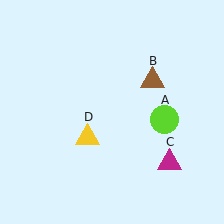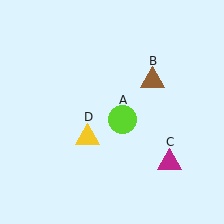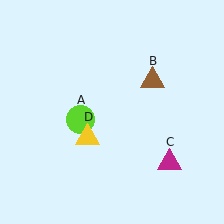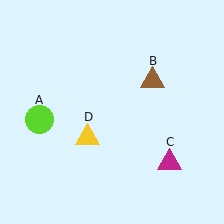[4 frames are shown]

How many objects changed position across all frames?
1 object changed position: lime circle (object A).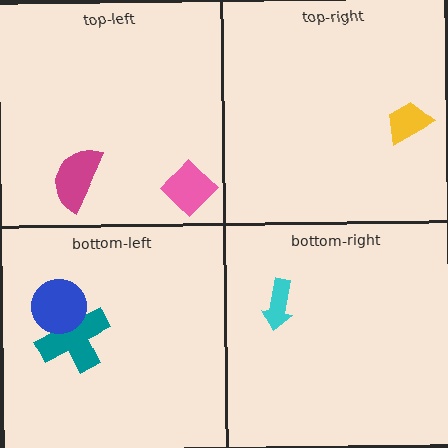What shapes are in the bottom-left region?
The teal cross, the blue circle.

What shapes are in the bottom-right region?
The cyan arrow.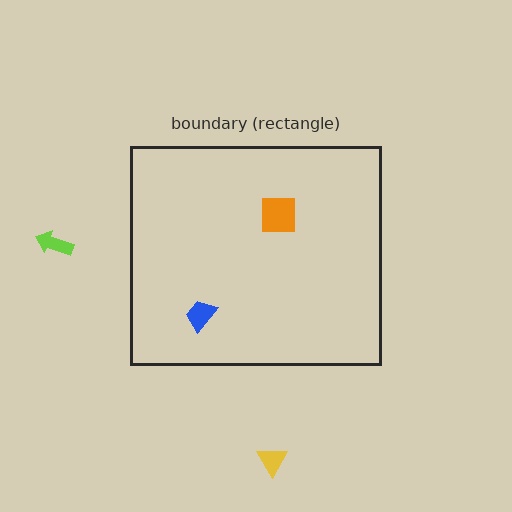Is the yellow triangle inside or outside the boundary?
Outside.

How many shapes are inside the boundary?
2 inside, 2 outside.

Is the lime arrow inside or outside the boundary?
Outside.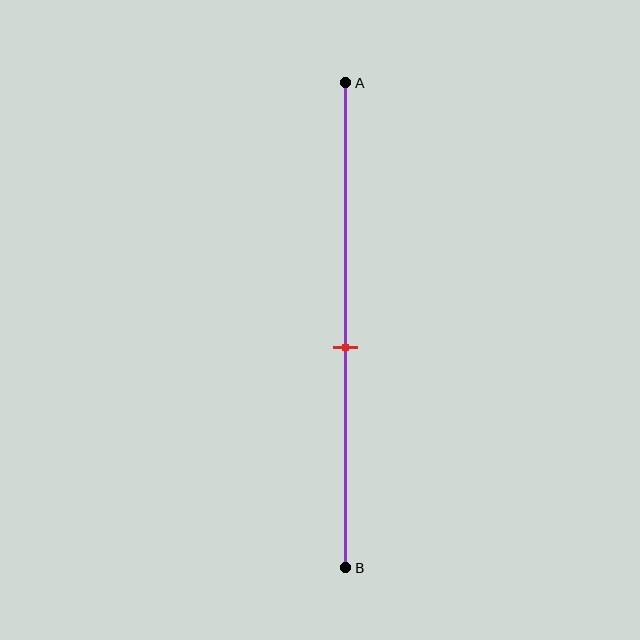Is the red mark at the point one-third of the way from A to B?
No, the mark is at about 55% from A, not at the 33% one-third point.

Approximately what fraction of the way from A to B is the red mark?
The red mark is approximately 55% of the way from A to B.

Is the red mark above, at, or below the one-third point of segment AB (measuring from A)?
The red mark is below the one-third point of segment AB.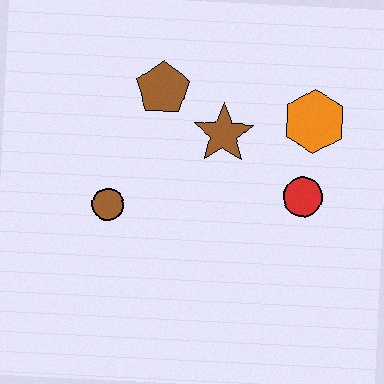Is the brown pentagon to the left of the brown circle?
No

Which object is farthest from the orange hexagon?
The brown circle is farthest from the orange hexagon.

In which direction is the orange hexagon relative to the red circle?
The orange hexagon is above the red circle.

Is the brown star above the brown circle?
Yes